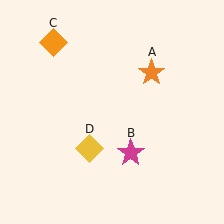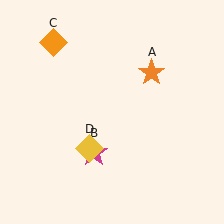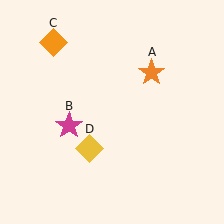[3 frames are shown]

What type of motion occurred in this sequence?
The magenta star (object B) rotated clockwise around the center of the scene.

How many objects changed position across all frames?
1 object changed position: magenta star (object B).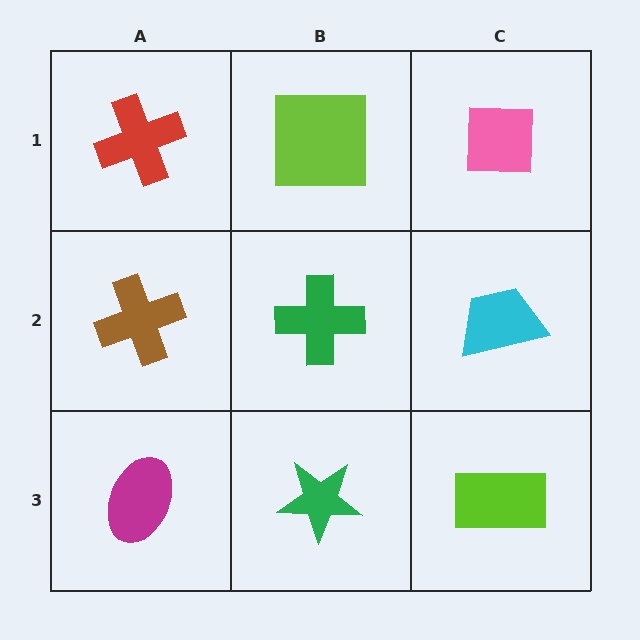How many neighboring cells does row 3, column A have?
2.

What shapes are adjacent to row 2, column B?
A lime square (row 1, column B), a green star (row 3, column B), a brown cross (row 2, column A), a cyan trapezoid (row 2, column C).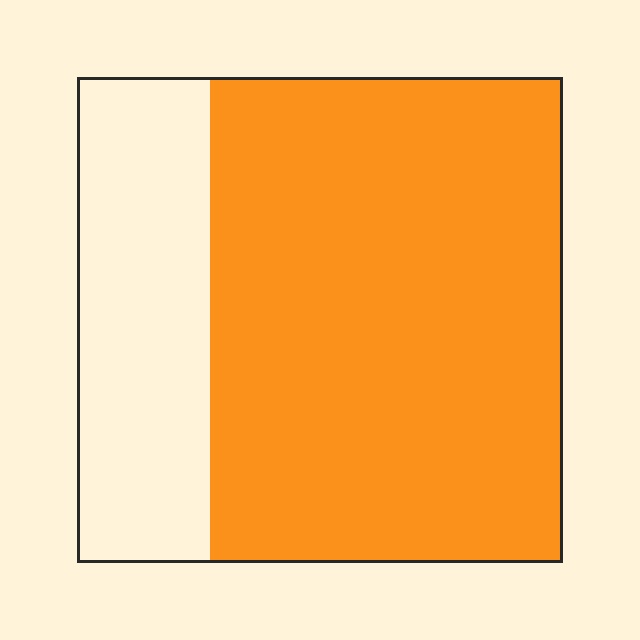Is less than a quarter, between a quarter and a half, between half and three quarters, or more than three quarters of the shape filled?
Between half and three quarters.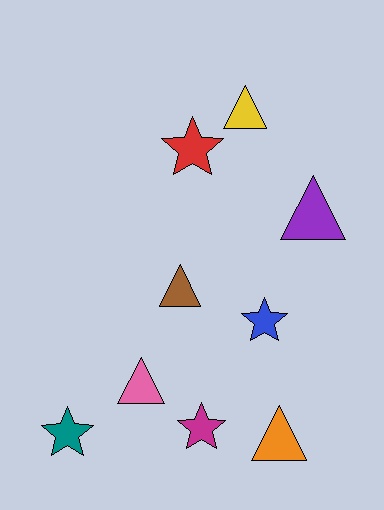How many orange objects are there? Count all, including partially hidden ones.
There is 1 orange object.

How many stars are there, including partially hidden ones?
There are 4 stars.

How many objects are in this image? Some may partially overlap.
There are 9 objects.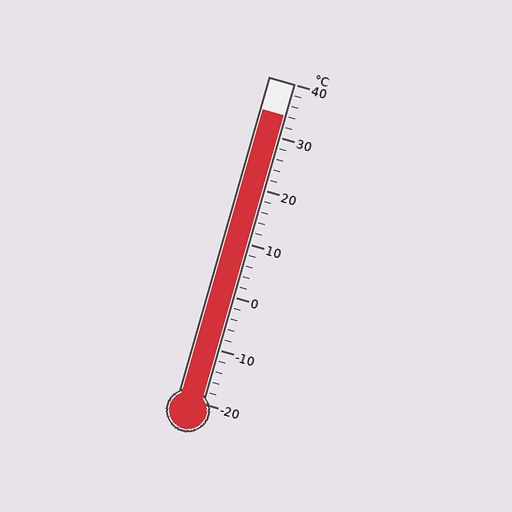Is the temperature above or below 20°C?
The temperature is above 20°C.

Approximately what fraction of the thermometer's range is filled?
The thermometer is filled to approximately 90% of its range.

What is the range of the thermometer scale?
The thermometer scale ranges from -20°C to 40°C.